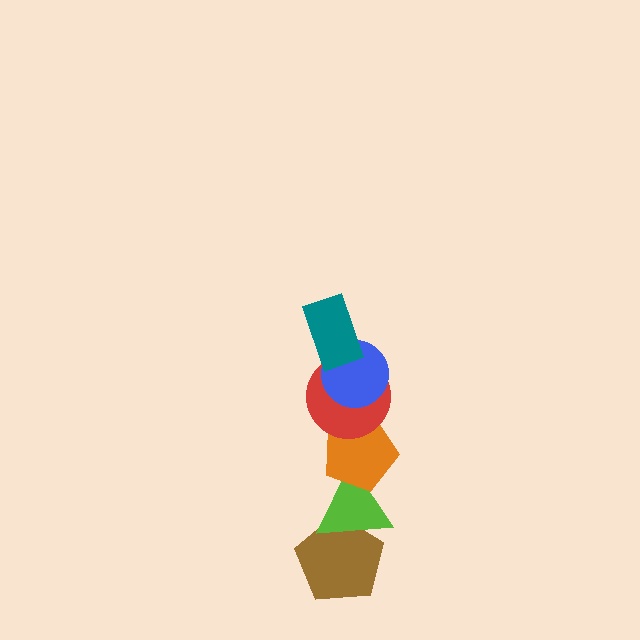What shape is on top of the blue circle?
The teal rectangle is on top of the blue circle.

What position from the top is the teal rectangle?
The teal rectangle is 1st from the top.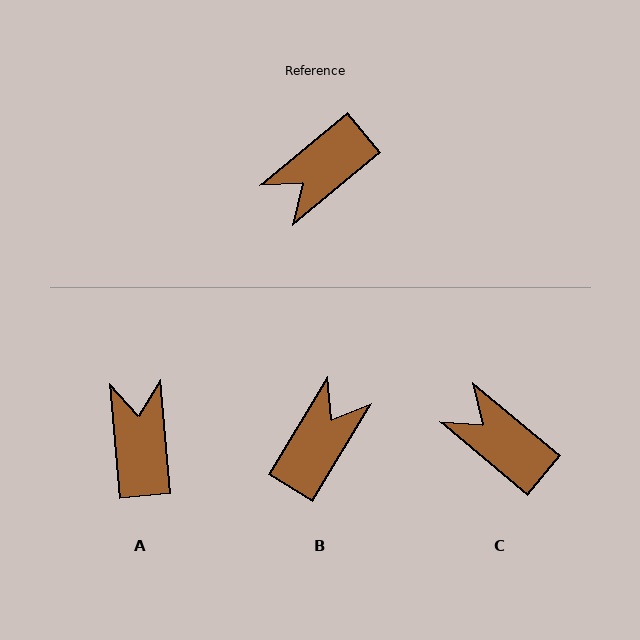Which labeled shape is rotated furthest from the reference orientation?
B, about 161 degrees away.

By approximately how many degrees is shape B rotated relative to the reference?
Approximately 161 degrees clockwise.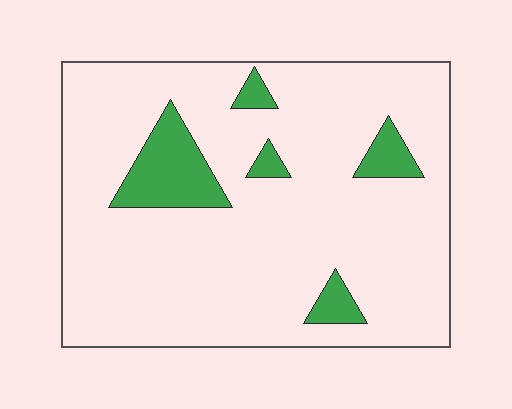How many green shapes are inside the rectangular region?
5.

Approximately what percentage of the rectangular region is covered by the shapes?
Approximately 10%.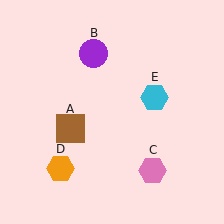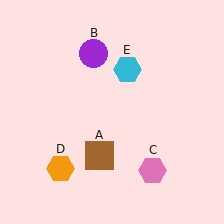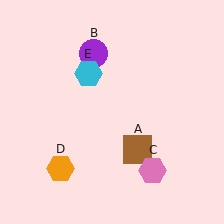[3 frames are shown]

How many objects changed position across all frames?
2 objects changed position: brown square (object A), cyan hexagon (object E).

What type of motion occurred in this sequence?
The brown square (object A), cyan hexagon (object E) rotated counterclockwise around the center of the scene.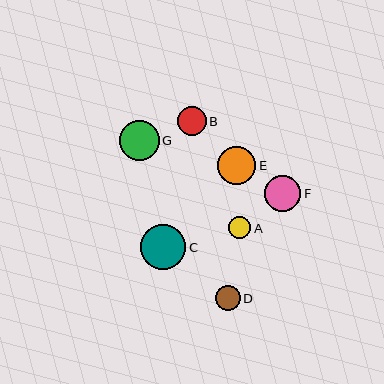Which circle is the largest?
Circle C is the largest with a size of approximately 45 pixels.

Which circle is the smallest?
Circle A is the smallest with a size of approximately 22 pixels.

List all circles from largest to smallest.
From largest to smallest: C, G, E, F, B, D, A.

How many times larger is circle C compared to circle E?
Circle C is approximately 1.2 times the size of circle E.